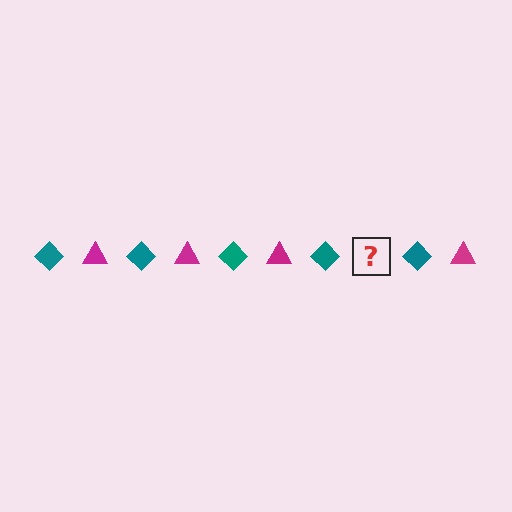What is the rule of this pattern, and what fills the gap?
The rule is that the pattern alternates between teal diamond and magenta triangle. The gap should be filled with a magenta triangle.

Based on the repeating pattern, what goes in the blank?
The blank should be a magenta triangle.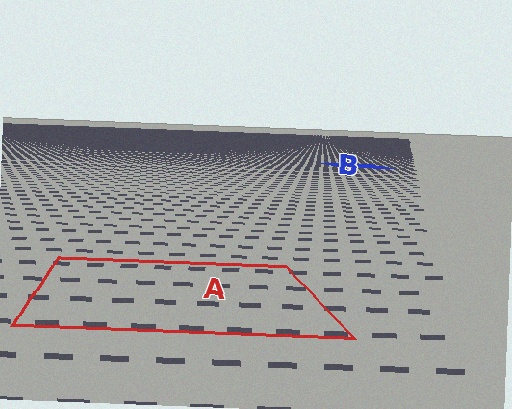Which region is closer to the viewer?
Region A is closer. The texture elements there are larger and more spread out.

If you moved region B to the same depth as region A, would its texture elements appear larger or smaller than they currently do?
They would appear larger. At a closer depth, the same texture elements are projected at a bigger on-screen size.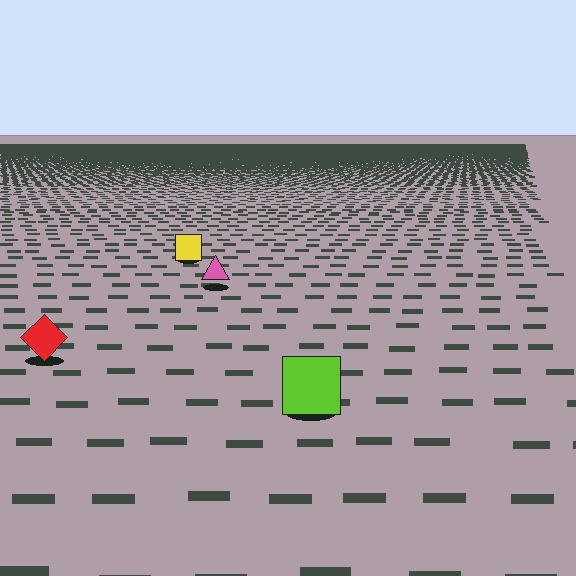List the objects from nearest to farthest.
From nearest to farthest: the lime square, the red diamond, the pink triangle, the yellow square.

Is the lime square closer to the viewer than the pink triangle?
Yes. The lime square is closer — you can tell from the texture gradient: the ground texture is coarser near it.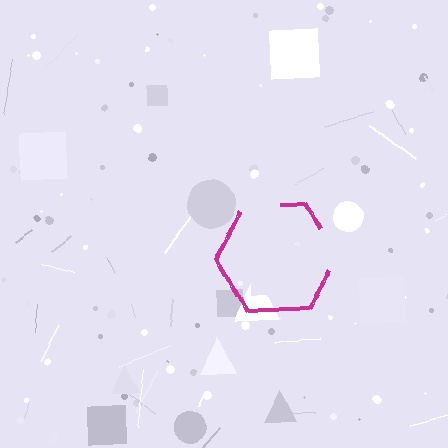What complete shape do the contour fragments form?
The contour fragments form a hexagon.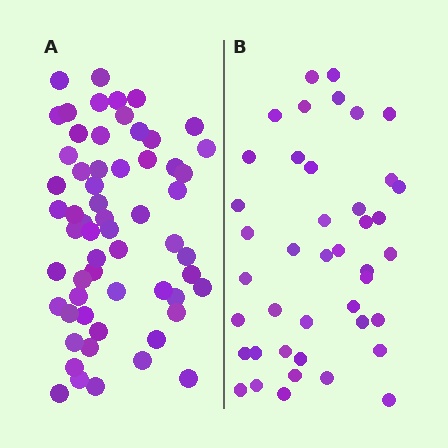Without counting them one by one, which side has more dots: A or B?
Region A (the left region) has more dots.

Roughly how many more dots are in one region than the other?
Region A has approximately 20 more dots than region B.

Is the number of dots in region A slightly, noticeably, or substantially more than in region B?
Region A has noticeably more, but not dramatically so. The ratio is roughly 1.4 to 1.